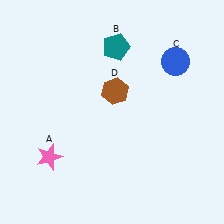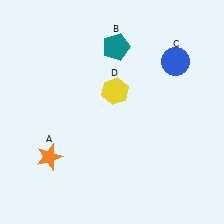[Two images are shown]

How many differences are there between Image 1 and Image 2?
There are 2 differences between the two images.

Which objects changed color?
A changed from pink to orange. D changed from brown to yellow.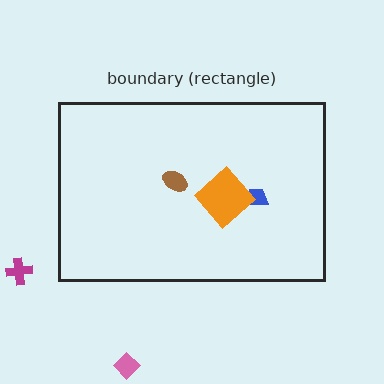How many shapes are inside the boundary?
3 inside, 2 outside.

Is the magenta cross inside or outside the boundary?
Outside.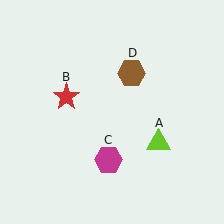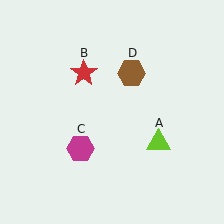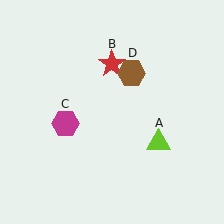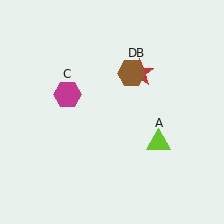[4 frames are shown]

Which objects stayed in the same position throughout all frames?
Lime triangle (object A) and brown hexagon (object D) remained stationary.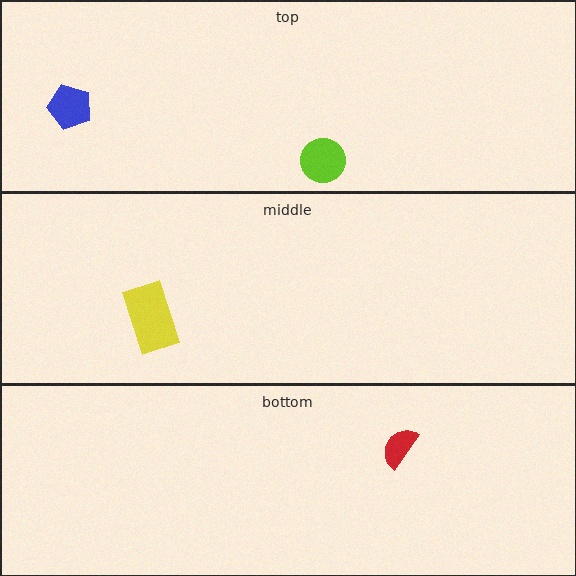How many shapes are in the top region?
2.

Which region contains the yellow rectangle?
The middle region.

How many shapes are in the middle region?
1.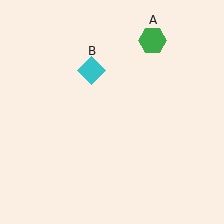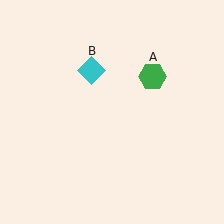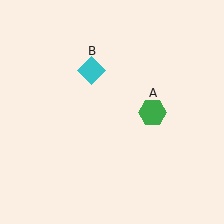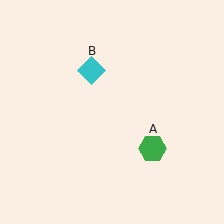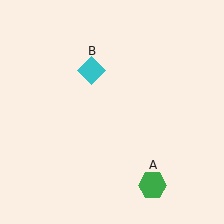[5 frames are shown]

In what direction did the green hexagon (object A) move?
The green hexagon (object A) moved down.